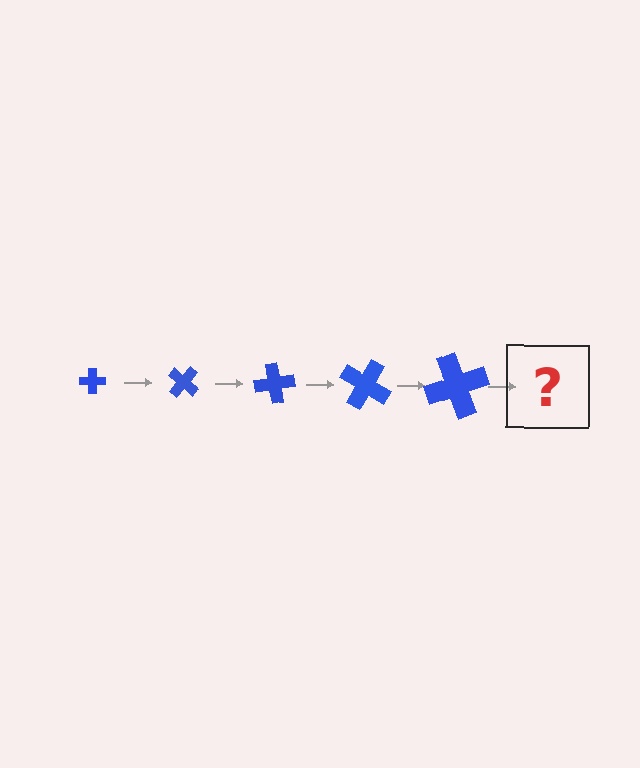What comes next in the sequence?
The next element should be a cross, larger than the previous one and rotated 200 degrees from the start.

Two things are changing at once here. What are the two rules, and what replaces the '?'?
The two rules are that the cross grows larger each step and it rotates 40 degrees each step. The '?' should be a cross, larger than the previous one and rotated 200 degrees from the start.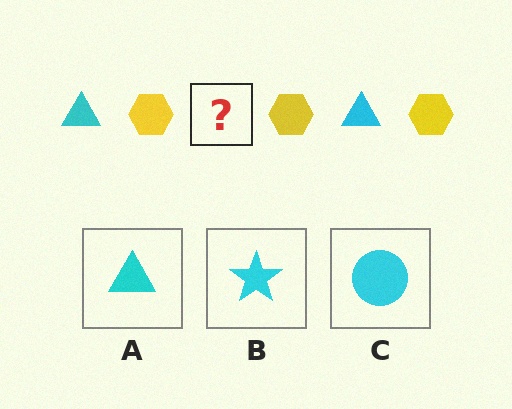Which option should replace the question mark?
Option A.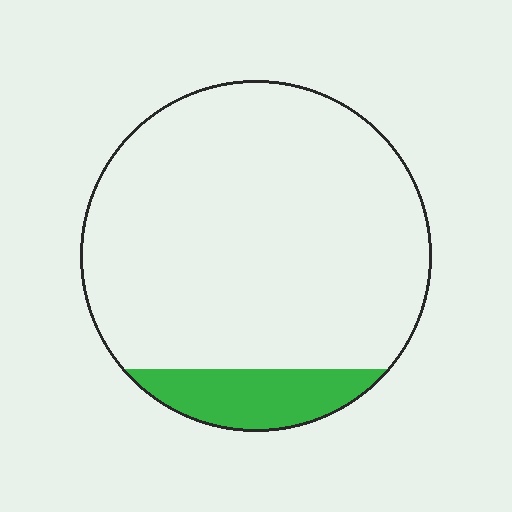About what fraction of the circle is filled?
About one eighth (1/8).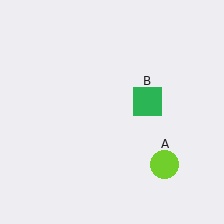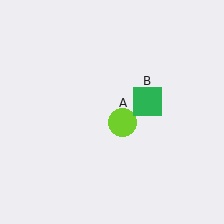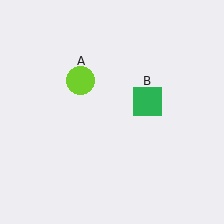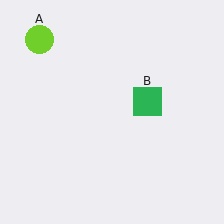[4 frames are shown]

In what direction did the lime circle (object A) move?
The lime circle (object A) moved up and to the left.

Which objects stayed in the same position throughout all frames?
Green square (object B) remained stationary.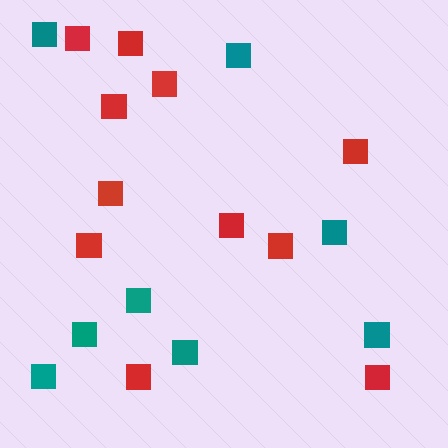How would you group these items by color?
There are 2 groups: one group of teal squares (8) and one group of red squares (11).